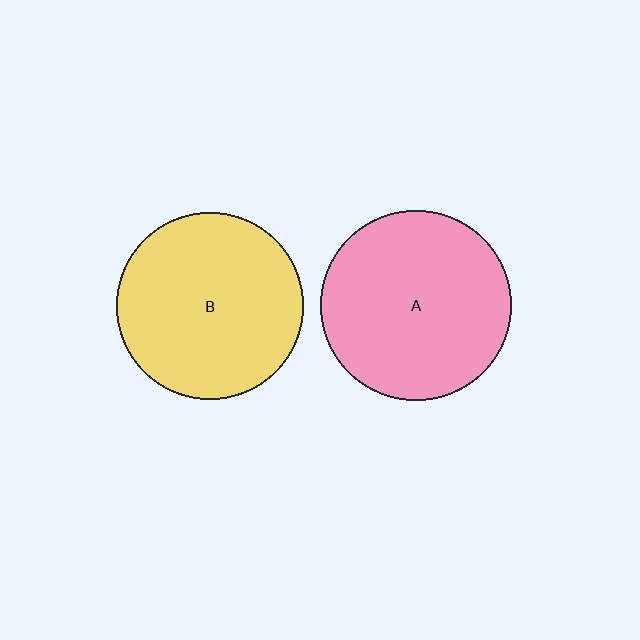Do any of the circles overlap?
No, none of the circles overlap.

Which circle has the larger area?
Circle A (pink).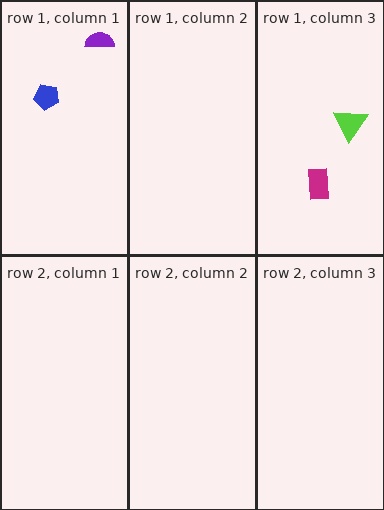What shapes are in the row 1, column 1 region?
The purple semicircle, the blue pentagon.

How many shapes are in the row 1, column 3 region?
2.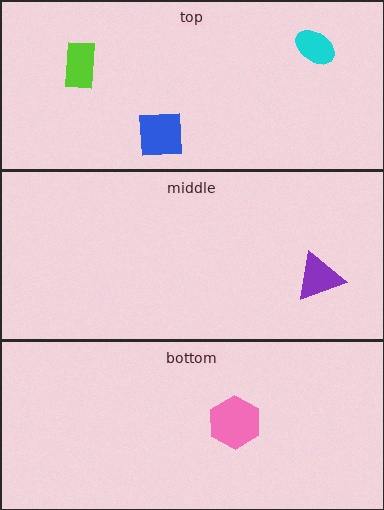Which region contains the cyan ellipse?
The top region.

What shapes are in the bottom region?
The pink hexagon.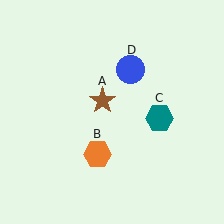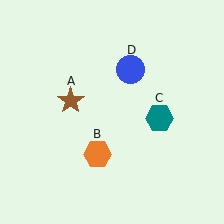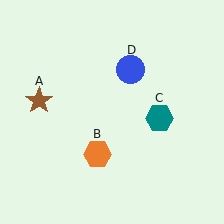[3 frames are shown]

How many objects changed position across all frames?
1 object changed position: brown star (object A).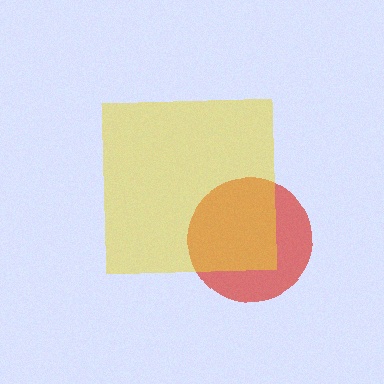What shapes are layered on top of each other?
The layered shapes are: a red circle, a yellow square.